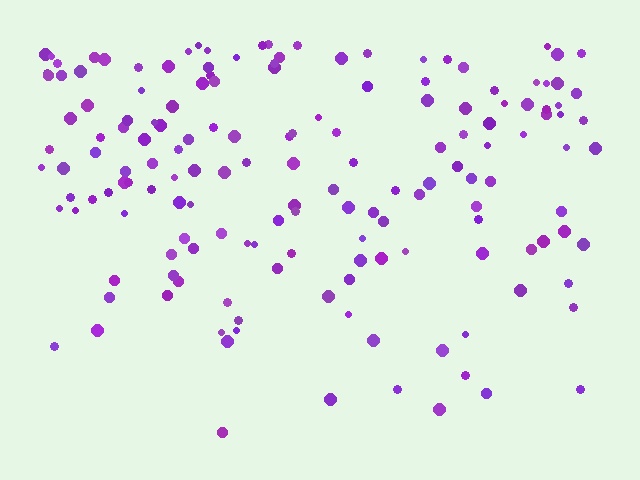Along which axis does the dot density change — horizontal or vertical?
Vertical.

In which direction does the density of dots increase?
From bottom to top, with the top side densest.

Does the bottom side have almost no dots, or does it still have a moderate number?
Still a moderate number, just noticeably fewer than the top.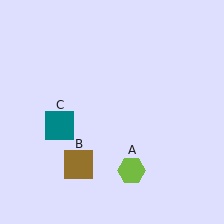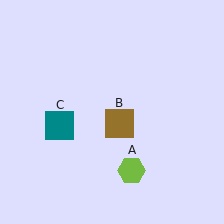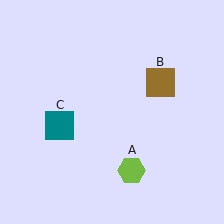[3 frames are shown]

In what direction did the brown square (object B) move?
The brown square (object B) moved up and to the right.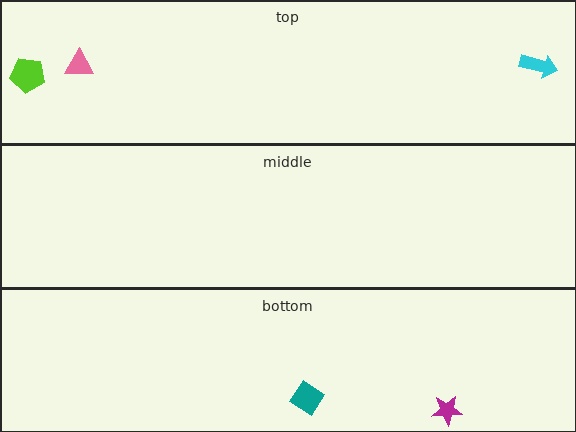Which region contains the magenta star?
The bottom region.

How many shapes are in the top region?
3.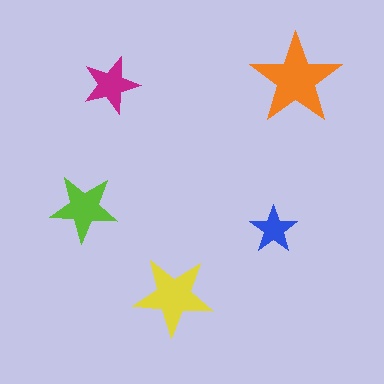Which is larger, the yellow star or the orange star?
The orange one.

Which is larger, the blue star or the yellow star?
The yellow one.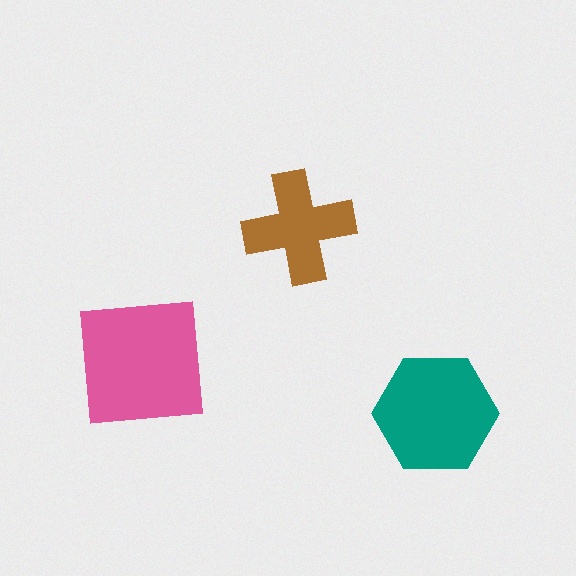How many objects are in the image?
There are 3 objects in the image.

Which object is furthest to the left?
The pink square is leftmost.